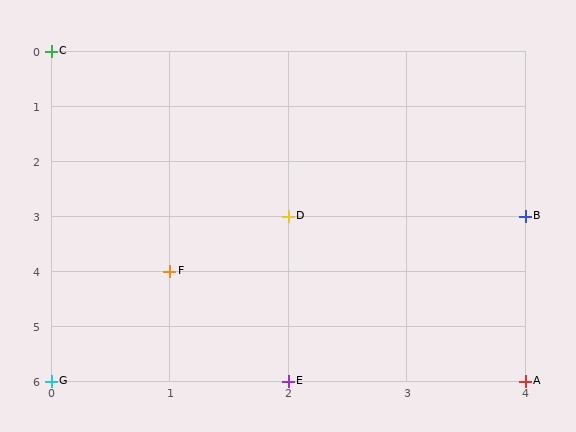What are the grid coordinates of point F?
Point F is at grid coordinates (1, 4).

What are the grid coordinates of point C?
Point C is at grid coordinates (0, 0).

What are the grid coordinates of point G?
Point G is at grid coordinates (0, 6).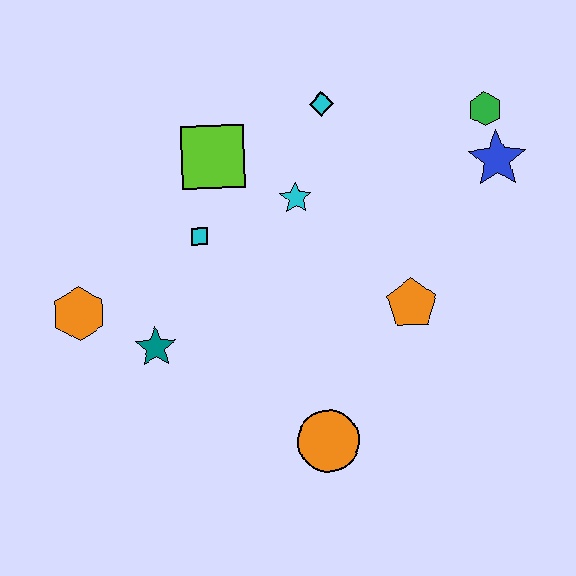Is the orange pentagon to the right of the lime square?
Yes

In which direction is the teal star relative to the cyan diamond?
The teal star is below the cyan diamond.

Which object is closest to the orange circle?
The orange pentagon is closest to the orange circle.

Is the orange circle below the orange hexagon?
Yes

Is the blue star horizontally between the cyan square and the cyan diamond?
No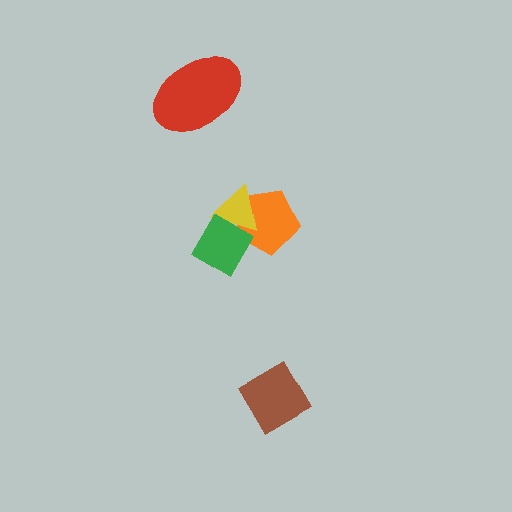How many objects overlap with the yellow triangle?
2 objects overlap with the yellow triangle.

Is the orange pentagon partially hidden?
Yes, it is partially covered by another shape.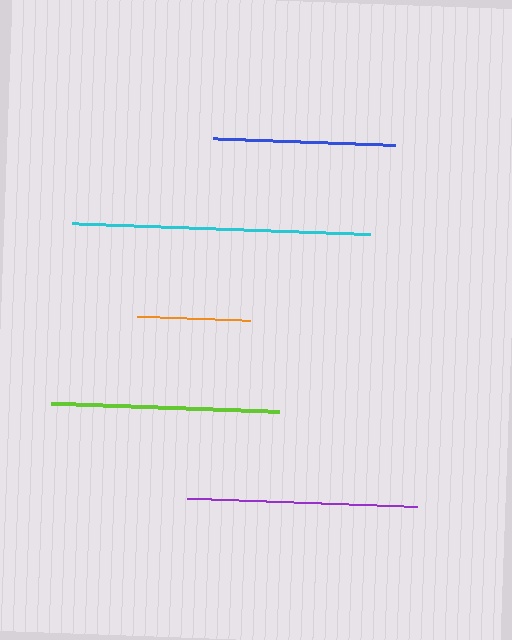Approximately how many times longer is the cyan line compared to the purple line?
The cyan line is approximately 1.3 times the length of the purple line.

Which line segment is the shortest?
The orange line is the shortest at approximately 113 pixels.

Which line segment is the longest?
The cyan line is the longest at approximately 298 pixels.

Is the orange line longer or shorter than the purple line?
The purple line is longer than the orange line.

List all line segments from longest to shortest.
From longest to shortest: cyan, purple, lime, blue, orange.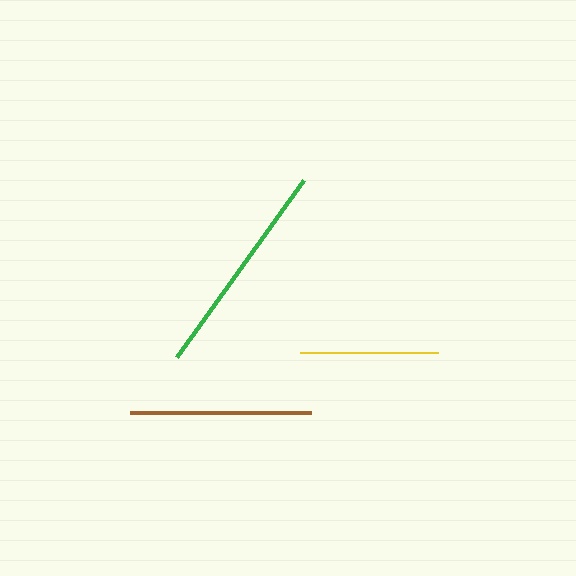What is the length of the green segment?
The green segment is approximately 218 pixels long.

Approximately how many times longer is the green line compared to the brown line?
The green line is approximately 1.2 times the length of the brown line.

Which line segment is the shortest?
The yellow line is the shortest at approximately 138 pixels.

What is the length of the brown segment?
The brown segment is approximately 181 pixels long.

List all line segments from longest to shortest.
From longest to shortest: green, brown, yellow.